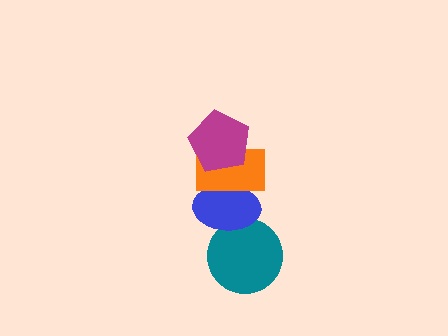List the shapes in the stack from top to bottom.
From top to bottom: the magenta pentagon, the orange rectangle, the blue ellipse, the teal circle.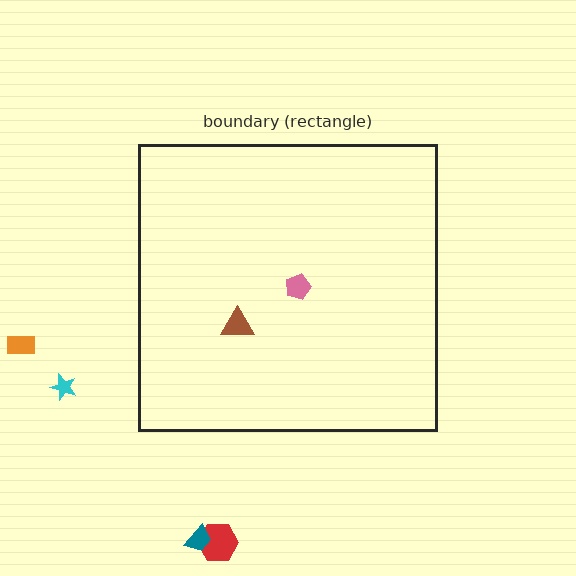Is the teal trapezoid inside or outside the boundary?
Outside.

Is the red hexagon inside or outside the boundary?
Outside.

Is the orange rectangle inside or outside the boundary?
Outside.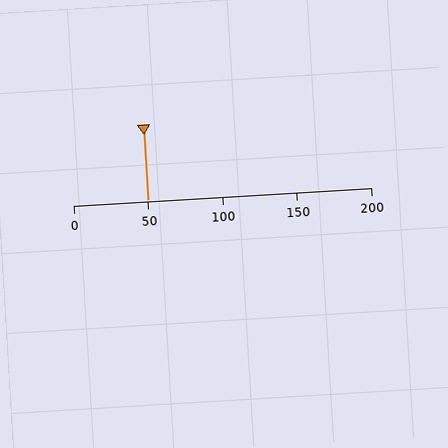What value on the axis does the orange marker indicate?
The marker indicates approximately 50.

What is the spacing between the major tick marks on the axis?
The major ticks are spaced 50 apart.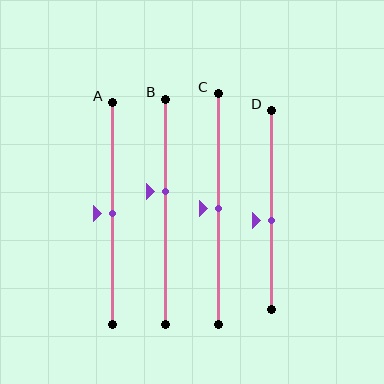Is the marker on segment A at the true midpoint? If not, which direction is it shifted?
Yes, the marker on segment A is at the true midpoint.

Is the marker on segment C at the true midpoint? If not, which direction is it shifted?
Yes, the marker on segment C is at the true midpoint.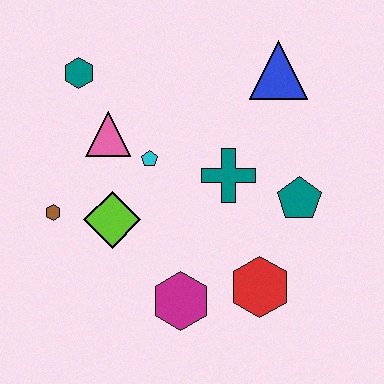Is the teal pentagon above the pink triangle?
No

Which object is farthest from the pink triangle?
The red hexagon is farthest from the pink triangle.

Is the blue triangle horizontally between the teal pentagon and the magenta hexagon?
Yes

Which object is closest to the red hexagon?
The magenta hexagon is closest to the red hexagon.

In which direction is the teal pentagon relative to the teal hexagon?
The teal pentagon is to the right of the teal hexagon.